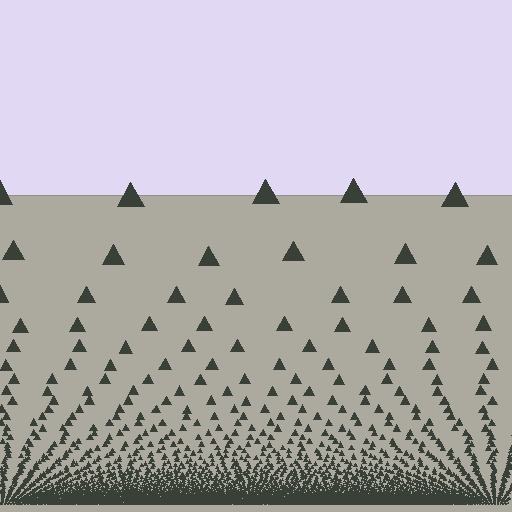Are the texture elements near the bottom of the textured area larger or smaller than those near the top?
Smaller. The gradient is inverted — elements near the bottom are smaller and denser.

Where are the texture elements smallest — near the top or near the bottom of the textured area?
Near the bottom.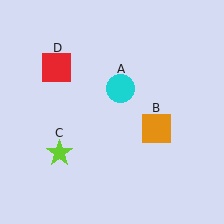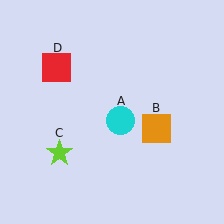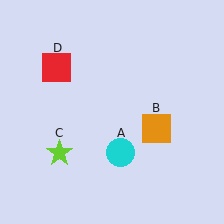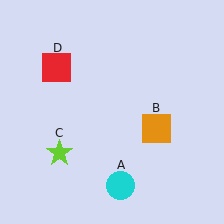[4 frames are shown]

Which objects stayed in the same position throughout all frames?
Orange square (object B) and lime star (object C) and red square (object D) remained stationary.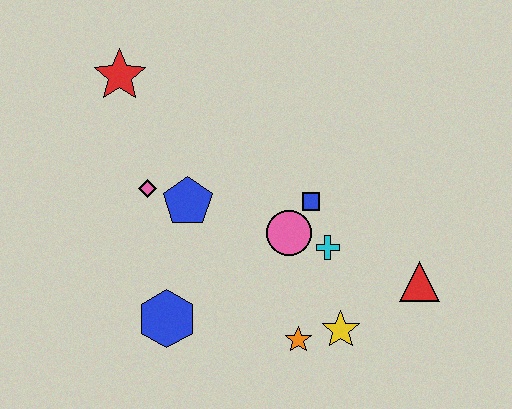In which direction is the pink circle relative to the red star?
The pink circle is to the right of the red star.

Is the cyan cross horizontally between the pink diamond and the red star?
No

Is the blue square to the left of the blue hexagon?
No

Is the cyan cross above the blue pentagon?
No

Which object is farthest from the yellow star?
The red star is farthest from the yellow star.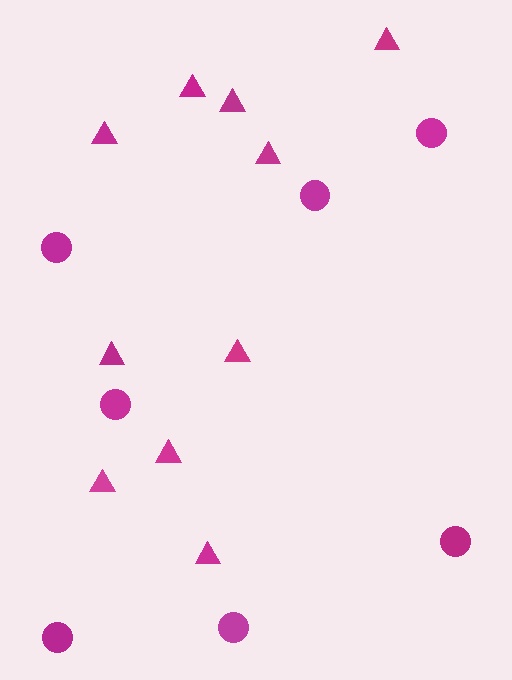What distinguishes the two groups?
There are 2 groups: one group of circles (7) and one group of triangles (10).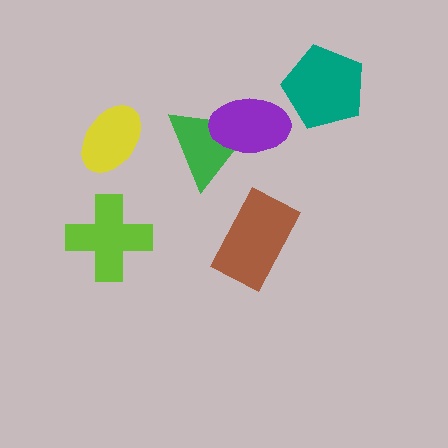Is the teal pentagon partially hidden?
No, no other shape covers it.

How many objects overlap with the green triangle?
1 object overlaps with the green triangle.